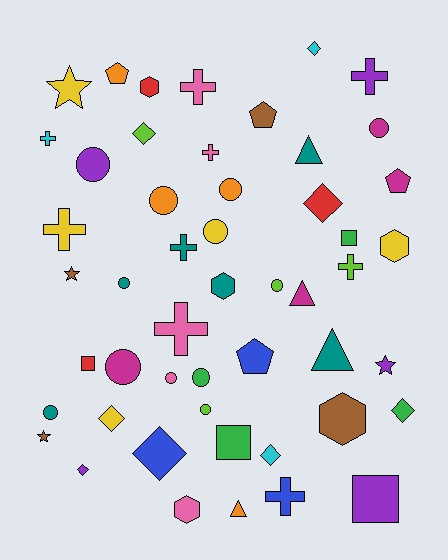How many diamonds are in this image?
There are 8 diamonds.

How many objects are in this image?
There are 50 objects.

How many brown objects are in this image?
There are 4 brown objects.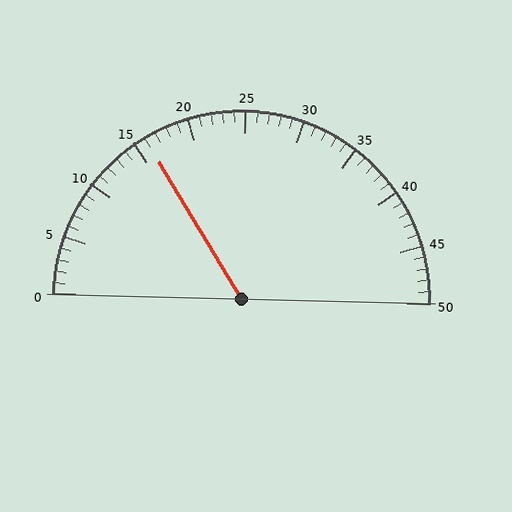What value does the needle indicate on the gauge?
The needle indicates approximately 16.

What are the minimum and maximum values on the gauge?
The gauge ranges from 0 to 50.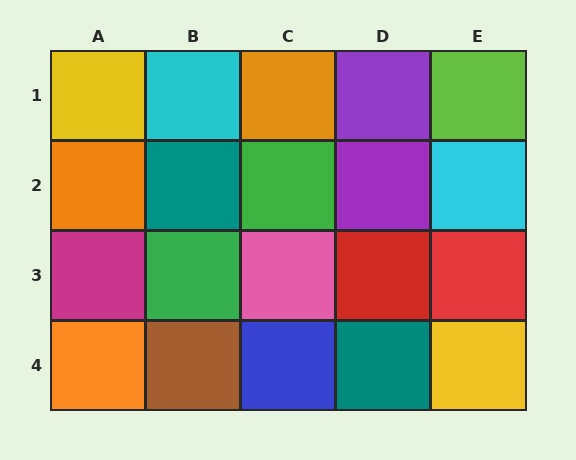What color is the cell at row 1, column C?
Orange.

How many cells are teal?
2 cells are teal.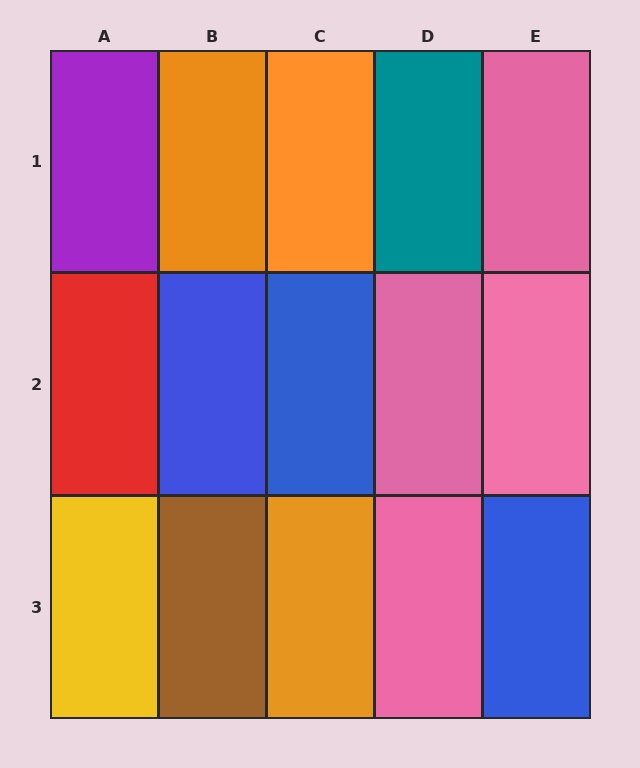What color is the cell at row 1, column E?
Pink.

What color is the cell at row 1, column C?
Orange.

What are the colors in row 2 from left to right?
Red, blue, blue, pink, pink.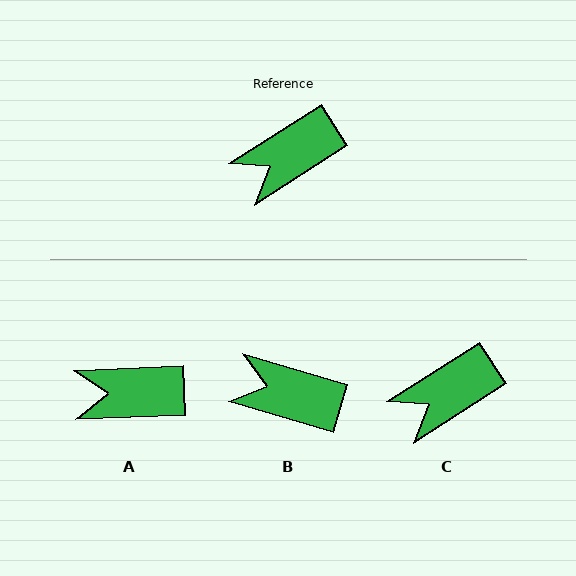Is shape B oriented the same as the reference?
No, it is off by about 49 degrees.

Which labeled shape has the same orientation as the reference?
C.